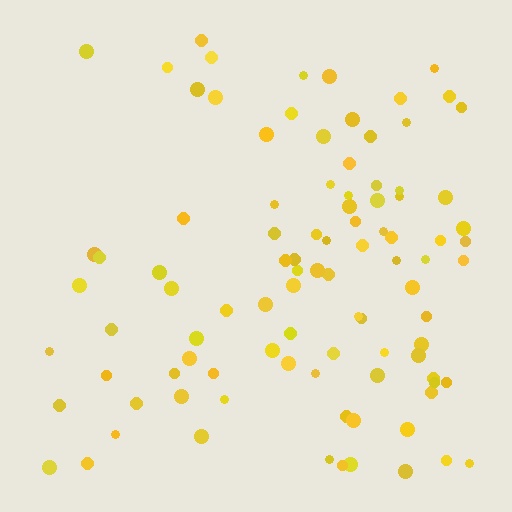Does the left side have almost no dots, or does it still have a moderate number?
Still a moderate number, just noticeably fewer than the right.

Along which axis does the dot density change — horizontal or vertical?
Horizontal.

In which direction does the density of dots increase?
From left to right, with the right side densest.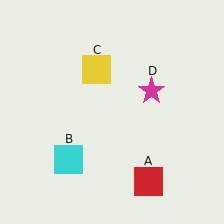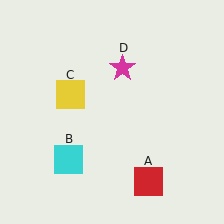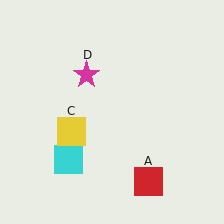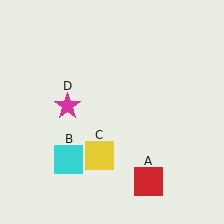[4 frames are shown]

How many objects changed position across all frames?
2 objects changed position: yellow square (object C), magenta star (object D).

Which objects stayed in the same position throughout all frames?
Red square (object A) and cyan square (object B) remained stationary.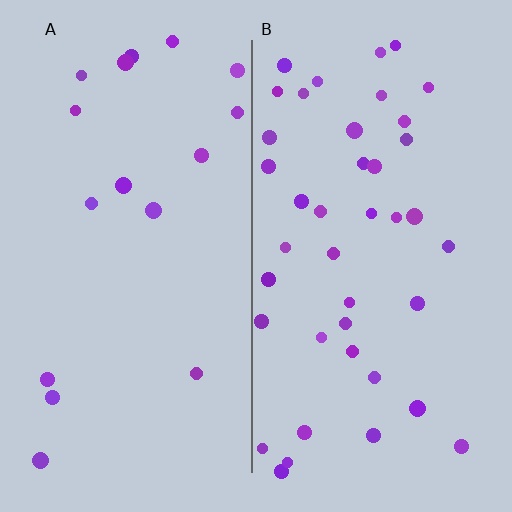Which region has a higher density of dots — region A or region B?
B (the right).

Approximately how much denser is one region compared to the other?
Approximately 2.4× — region B over region A.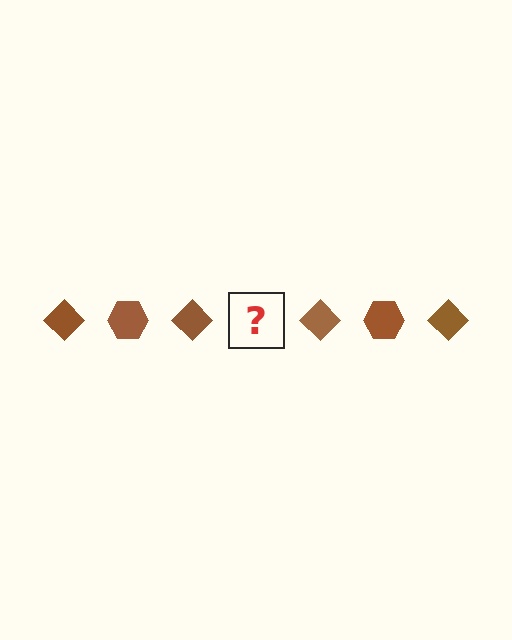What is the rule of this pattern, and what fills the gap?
The rule is that the pattern cycles through diamond, hexagon shapes in brown. The gap should be filled with a brown hexagon.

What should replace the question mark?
The question mark should be replaced with a brown hexagon.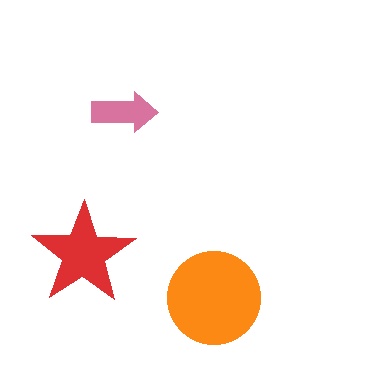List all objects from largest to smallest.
The orange circle, the red star, the pink arrow.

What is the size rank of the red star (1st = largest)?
2nd.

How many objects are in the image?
There are 3 objects in the image.